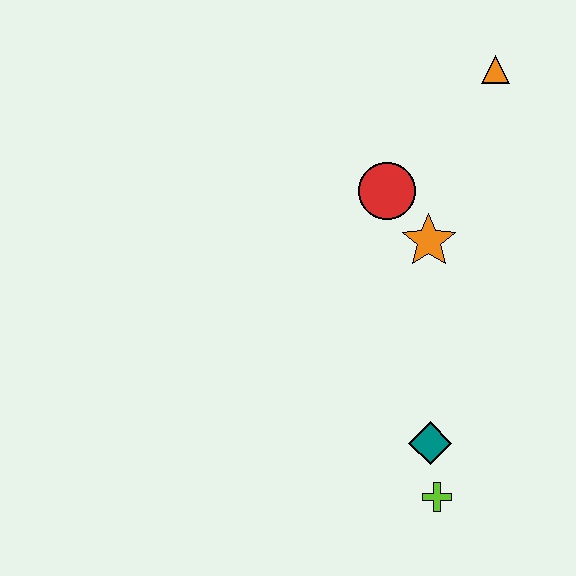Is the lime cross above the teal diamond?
No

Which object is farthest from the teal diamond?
The orange triangle is farthest from the teal diamond.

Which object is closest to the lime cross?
The teal diamond is closest to the lime cross.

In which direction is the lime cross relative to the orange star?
The lime cross is below the orange star.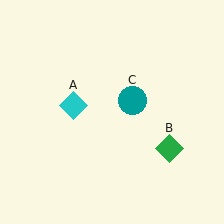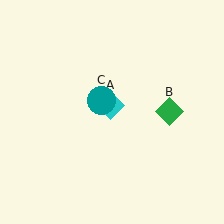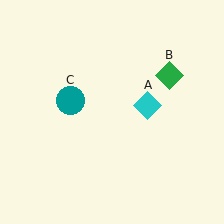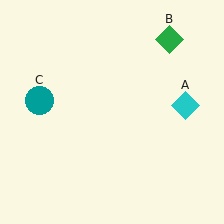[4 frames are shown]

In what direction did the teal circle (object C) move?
The teal circle (object C) moved left.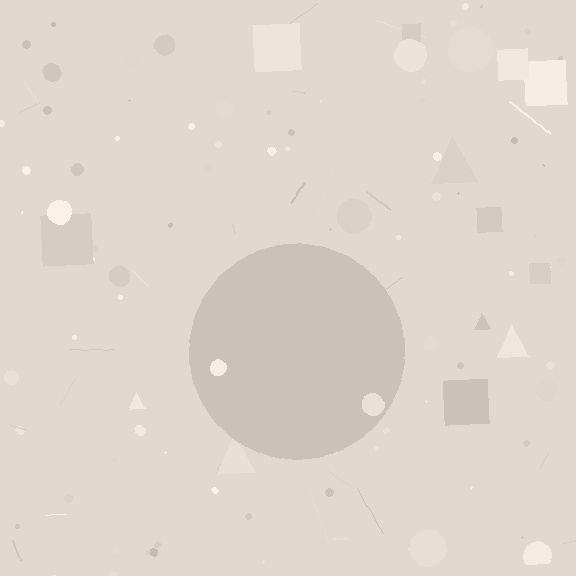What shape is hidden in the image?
A circle is hidden in the image.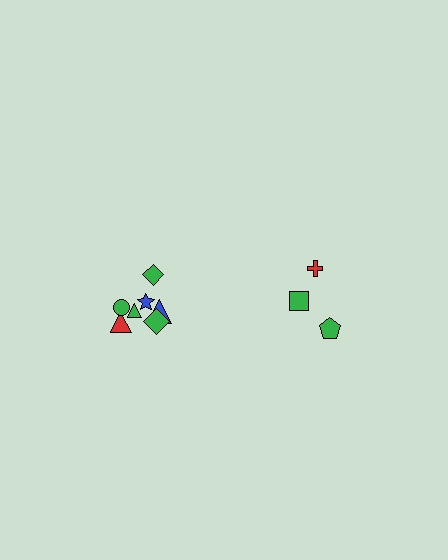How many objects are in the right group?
There are 3 objects.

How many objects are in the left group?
There are 7 objects.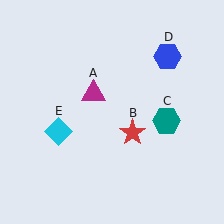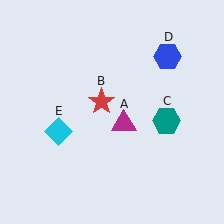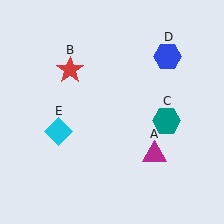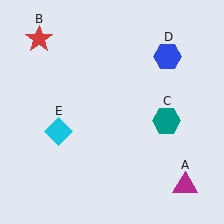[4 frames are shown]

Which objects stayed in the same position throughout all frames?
Teal hexagon (object C) and blue hexagon (object D) and cyan diamond (object E) remained stationary.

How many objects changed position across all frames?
2 objects changed position: magenta triangle (object A), red star (object B).